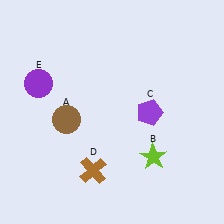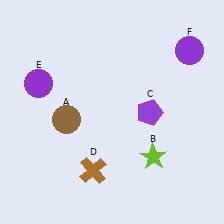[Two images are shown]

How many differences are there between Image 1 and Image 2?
There is 1 difference between the two images.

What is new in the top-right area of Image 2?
A purple circle (F) was added in the top-right area of Image 2.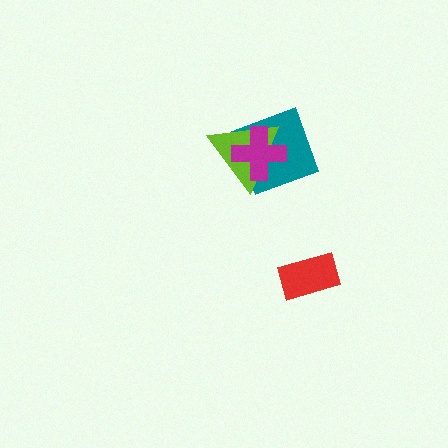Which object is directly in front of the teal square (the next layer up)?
The lime triangle is directly in front of the teal square.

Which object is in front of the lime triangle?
The magenta cross is in front of the lime triangle.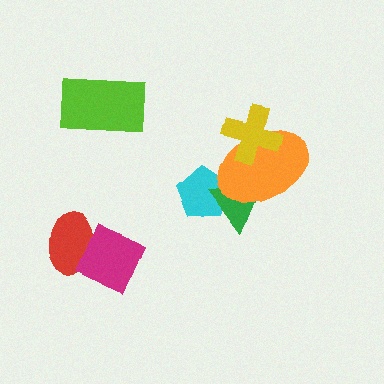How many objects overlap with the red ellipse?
1 object overlaps with the red ellipse.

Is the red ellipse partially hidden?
Yes, it is partially covered by another shape.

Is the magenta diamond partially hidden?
No, no other shape covers it.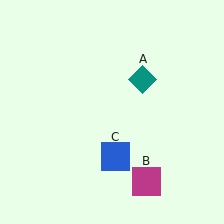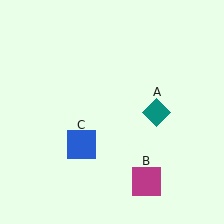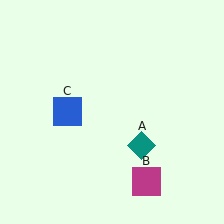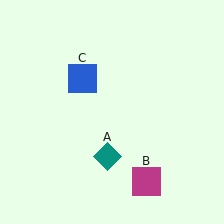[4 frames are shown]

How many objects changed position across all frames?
2 objects changed position: teal diamond (object A), blue square (object C).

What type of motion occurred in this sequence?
The teal diamond (object A), blue square (object C) rotated clockwise around the center of the scene.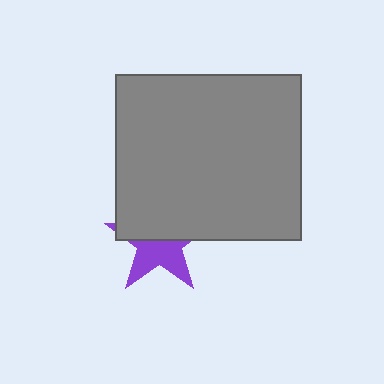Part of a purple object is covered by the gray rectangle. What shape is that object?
It is a star.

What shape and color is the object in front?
The object in front is a gray rectangle.